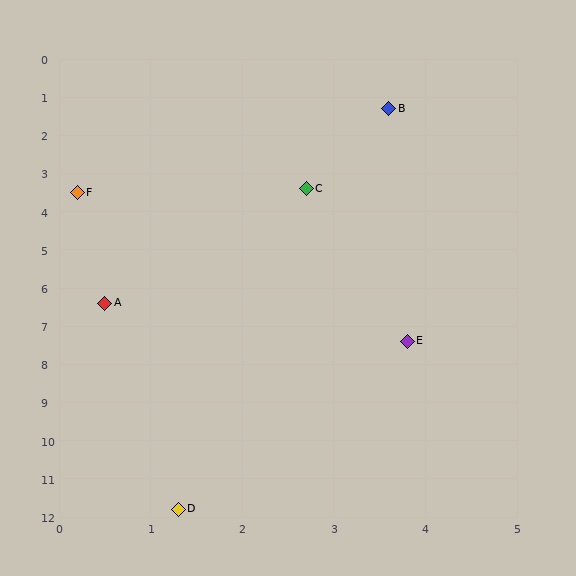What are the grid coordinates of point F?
Point F is at approximately (0.2, 3.5).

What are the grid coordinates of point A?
Point A is at approximately (0.5, 6.4).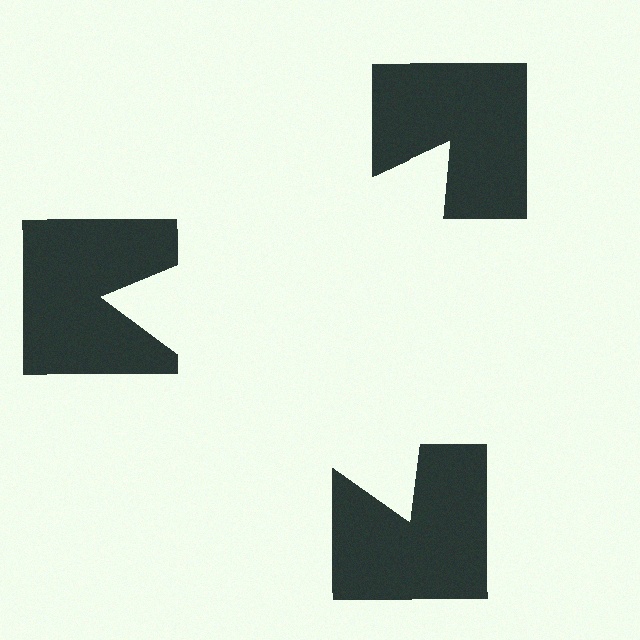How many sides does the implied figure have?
3 sides.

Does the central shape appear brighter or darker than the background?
It typically appears slightly brighter than the background, even though no actual brightness change is drawn.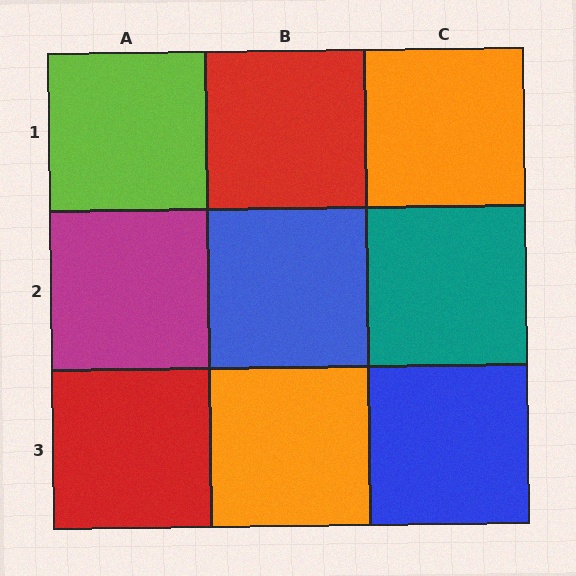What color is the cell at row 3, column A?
Red.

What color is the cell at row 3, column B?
Orange.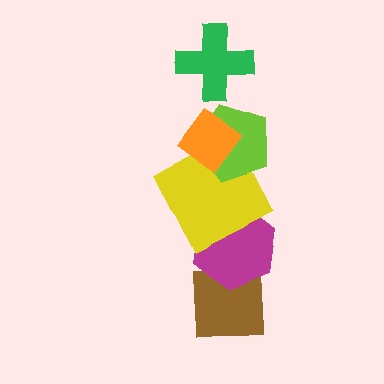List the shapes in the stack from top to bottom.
From top to bottom: the green cross, the orange diamond, the lime pentagon, the yellow square, the magenta hexagon, the brown square.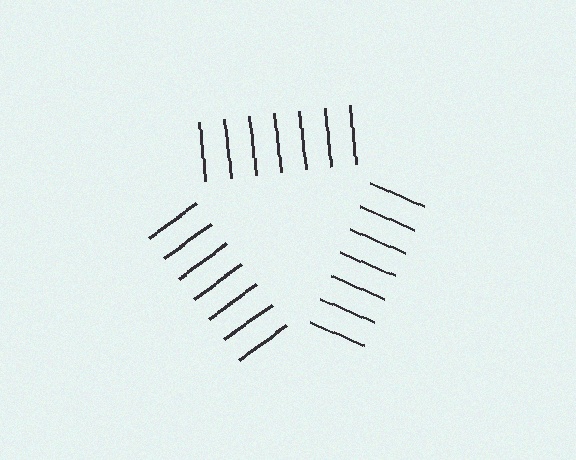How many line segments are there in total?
21 — 7 along each of the 3 edges.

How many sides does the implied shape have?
3 sides — the line-ends trace a triangle.